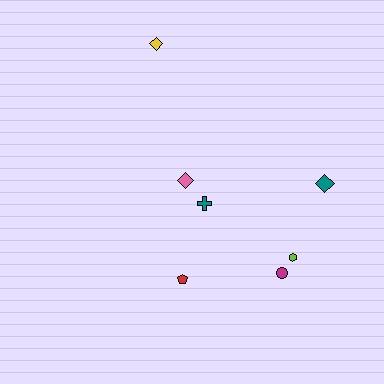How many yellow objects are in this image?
There is 1 yellow object.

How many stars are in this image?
There are no stars.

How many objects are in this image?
There are 7 objects.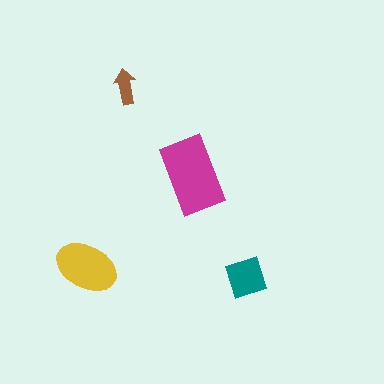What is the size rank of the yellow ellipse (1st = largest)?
2nd.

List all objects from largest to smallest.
The magenta rectangle, the yellow ellipse, the teal diamond, the brown arrow.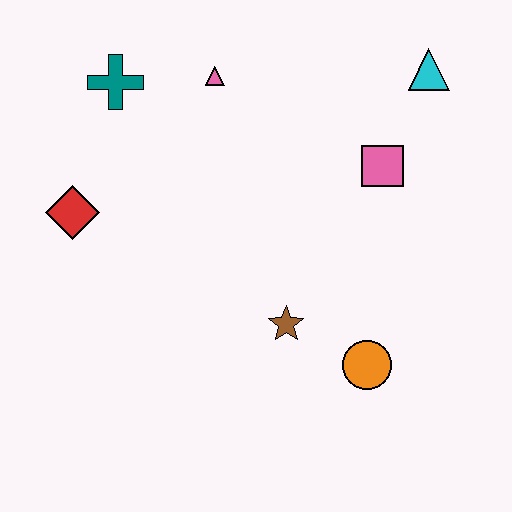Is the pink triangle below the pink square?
No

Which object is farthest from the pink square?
The red diamond is farthest from the pink square.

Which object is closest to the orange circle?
The brown star is closest to the orange circle.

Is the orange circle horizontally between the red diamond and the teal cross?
No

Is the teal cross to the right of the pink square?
No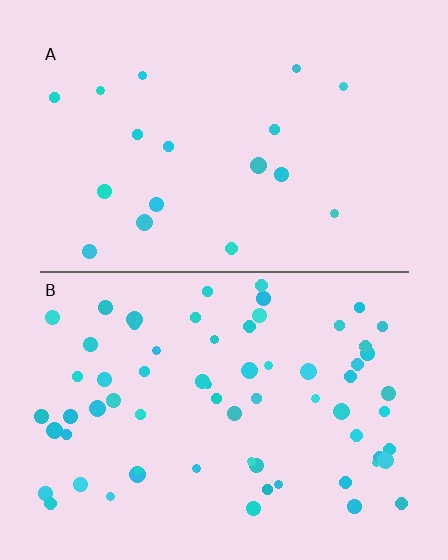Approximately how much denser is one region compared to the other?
Approximately 3.6× — region B over region A.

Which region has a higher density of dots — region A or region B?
B (the bottom).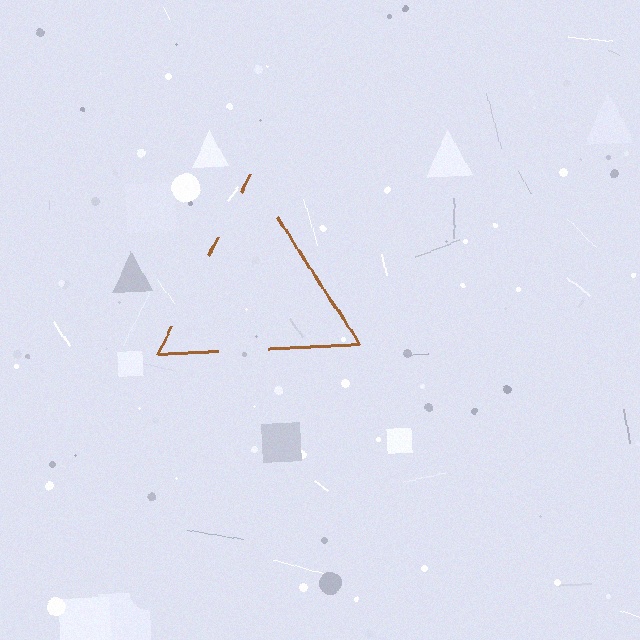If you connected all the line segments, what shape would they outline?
They would outline a triangle.